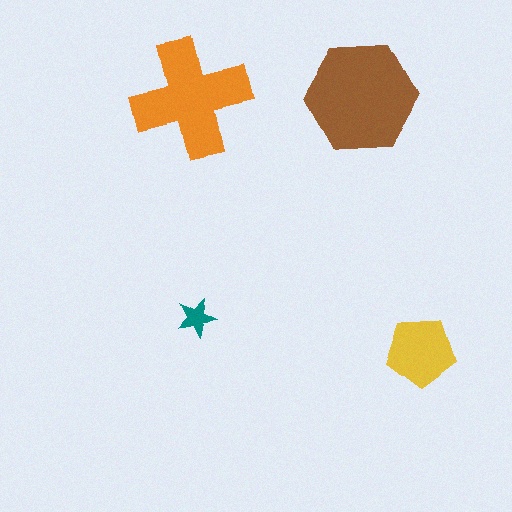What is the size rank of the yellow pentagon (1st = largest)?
3rd.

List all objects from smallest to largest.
The teal star, the yellow pentagon, the orange cross, the brown hexagon.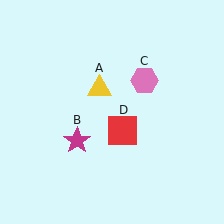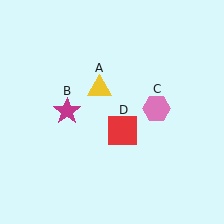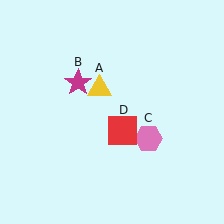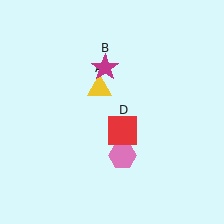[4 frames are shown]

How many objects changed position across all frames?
2 objects changed position: magenta star (object B), pink hexagon (object C).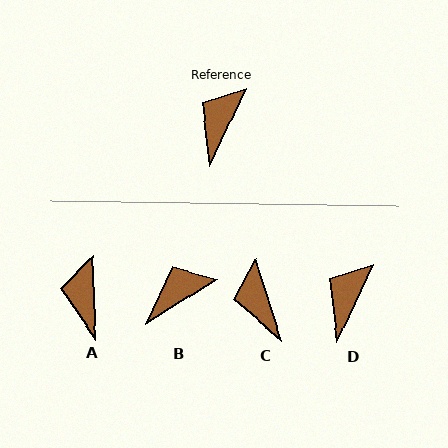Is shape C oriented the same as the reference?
No, it is off by about 43 degrees.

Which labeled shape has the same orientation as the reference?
D.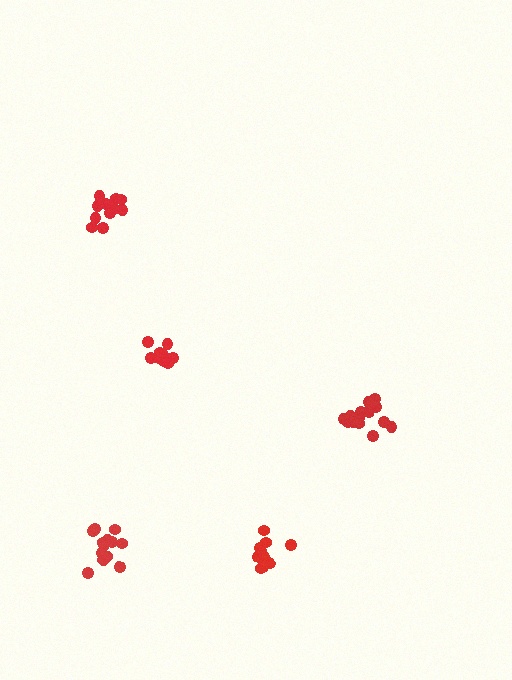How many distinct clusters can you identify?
There are 5 distinct clusters.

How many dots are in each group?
Group 1: 13 dots, Group 2: 11 dots, Group 3: 14 dots, Group 4: 13 dots, Group 5: 12 dots (63 total).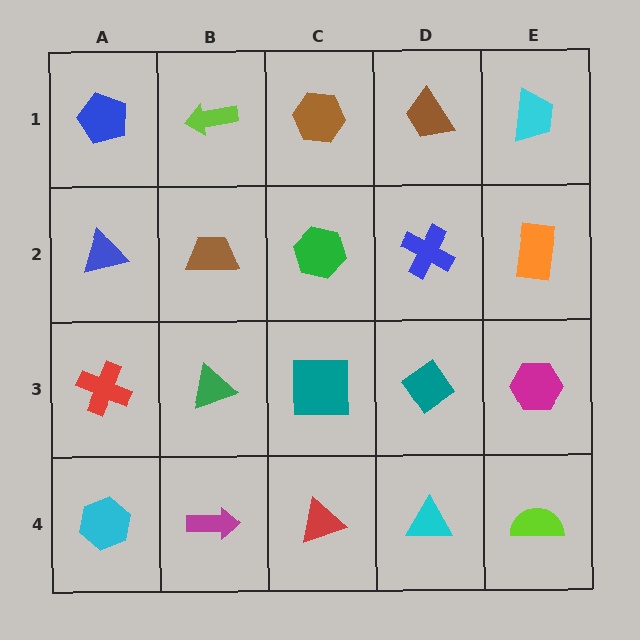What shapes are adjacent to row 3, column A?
A blue triangle (row 2, column A), a cyan hexagon (row 4, column A), a green triangle (row 3, column B).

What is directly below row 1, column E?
An orange rectangle.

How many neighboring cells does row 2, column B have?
4.